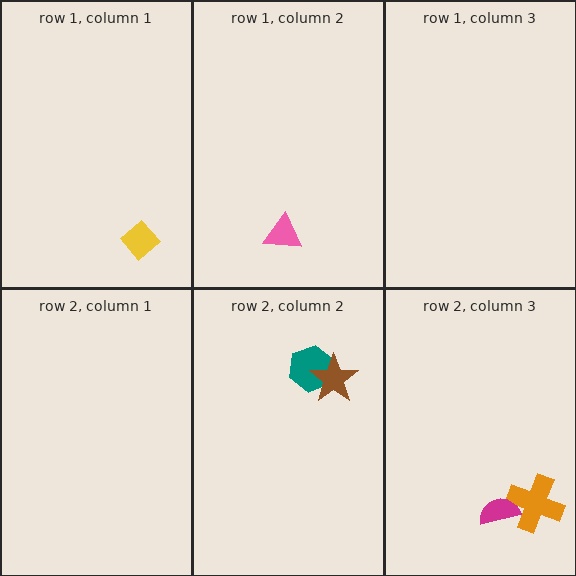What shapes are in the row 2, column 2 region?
The teal hexagon, the brown star.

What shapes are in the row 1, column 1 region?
The yellow diamond.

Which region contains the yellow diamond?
The row 1, column 1 region.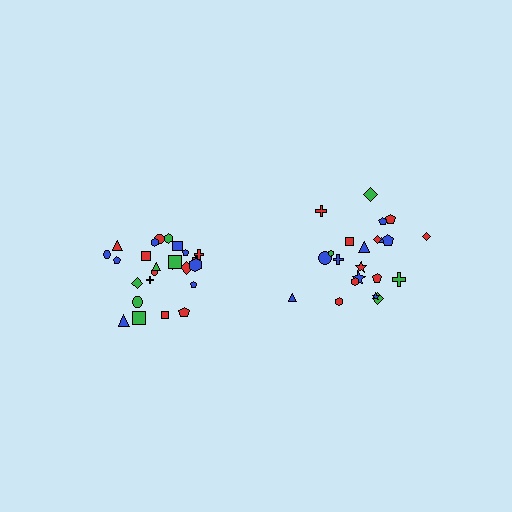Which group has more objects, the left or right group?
The left group.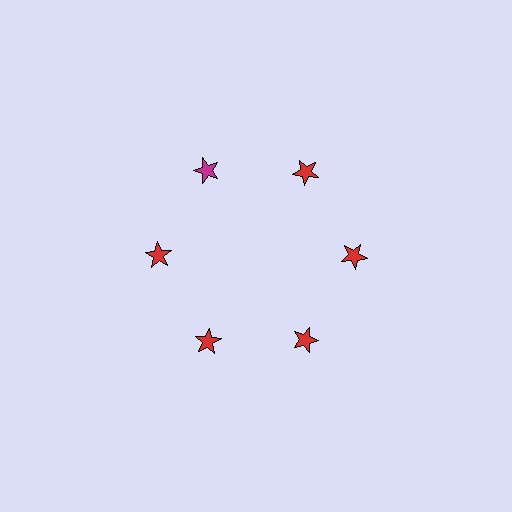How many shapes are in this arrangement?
There are 6 shapes arranged in a ring pattern.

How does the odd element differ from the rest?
It has a different color: magenta instead of red.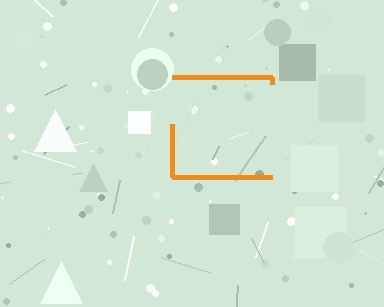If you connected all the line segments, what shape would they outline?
They would outline a square.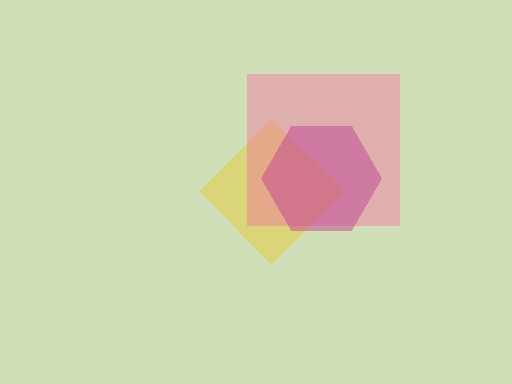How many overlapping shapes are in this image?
There are 3 overlapping shapes in the image.